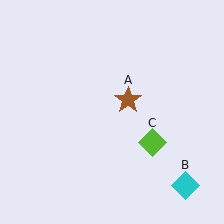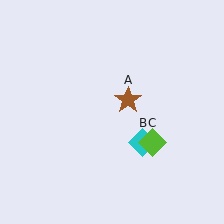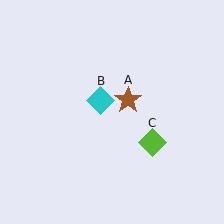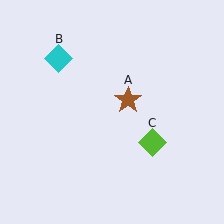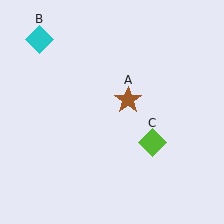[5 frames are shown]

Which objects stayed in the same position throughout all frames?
Brown star (object A) and lime diamond (object C) remained stationary.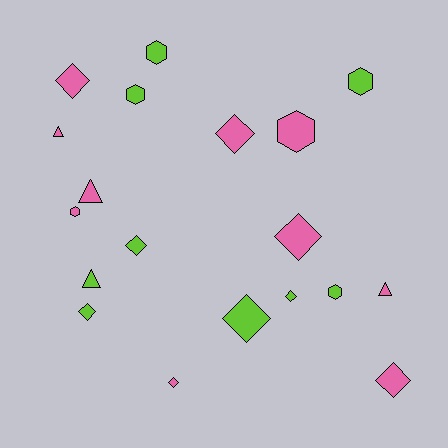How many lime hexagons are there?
There are 4 lime hexagons.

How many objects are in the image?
There are 19 objects.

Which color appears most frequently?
Pink, with 10 objects.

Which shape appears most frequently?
Diamond, with 9 objects.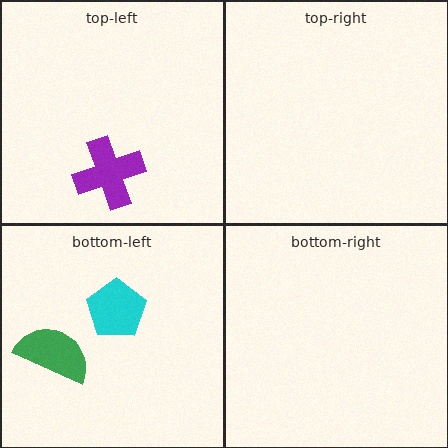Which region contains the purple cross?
The top-left region.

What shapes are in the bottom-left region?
The green semicircle, the cyan pentagon.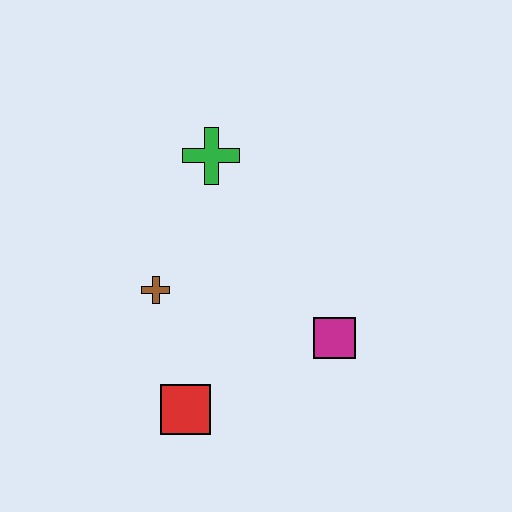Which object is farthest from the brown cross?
The magenta square is farthest from the brown cross.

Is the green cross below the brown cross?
No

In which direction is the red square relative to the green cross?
The red square is below the green cross.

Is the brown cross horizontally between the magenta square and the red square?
No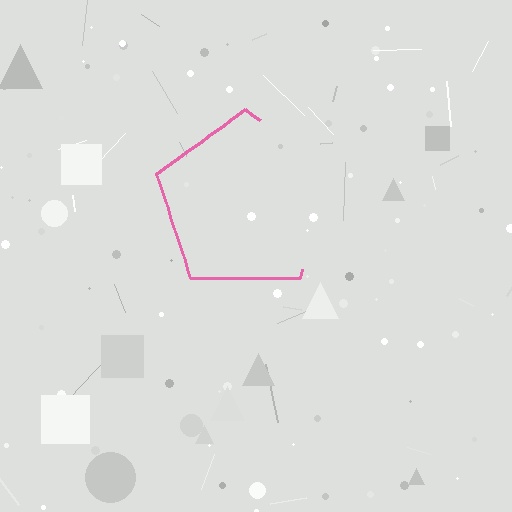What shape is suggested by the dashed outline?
The dashed outline suggests a pentagon.